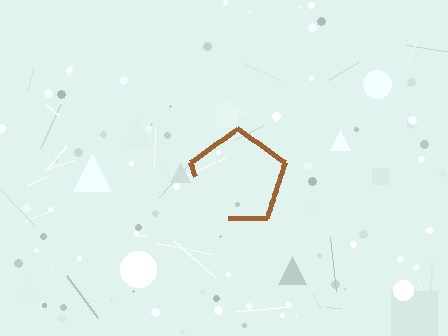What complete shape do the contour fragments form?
The contour fragments form a pentagon.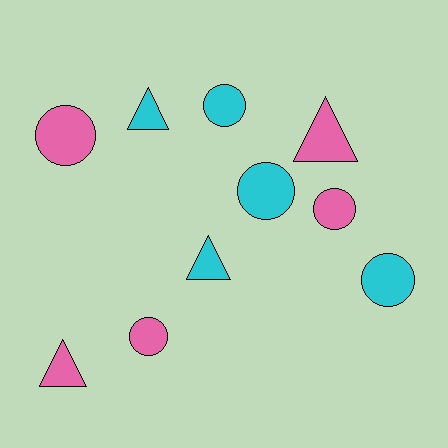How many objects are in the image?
There are 10 objects.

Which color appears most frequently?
Pink, with 5 objects.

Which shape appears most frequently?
Circle, with 6 objects.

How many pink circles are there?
There are 3 pink circles.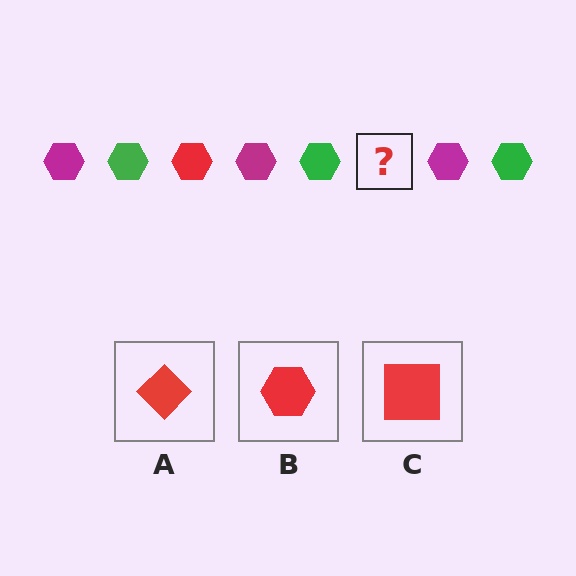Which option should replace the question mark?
Option B.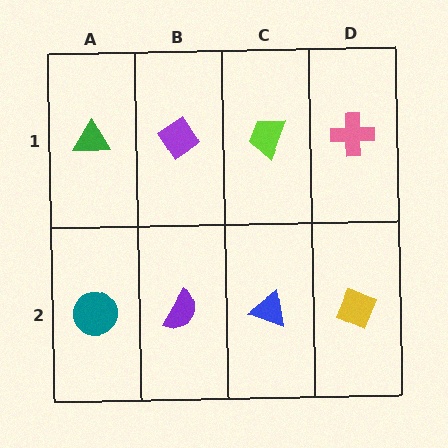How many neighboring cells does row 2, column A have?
2.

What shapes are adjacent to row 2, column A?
A green triangle (row 1, column A), a purple semicircle (row 2, column B).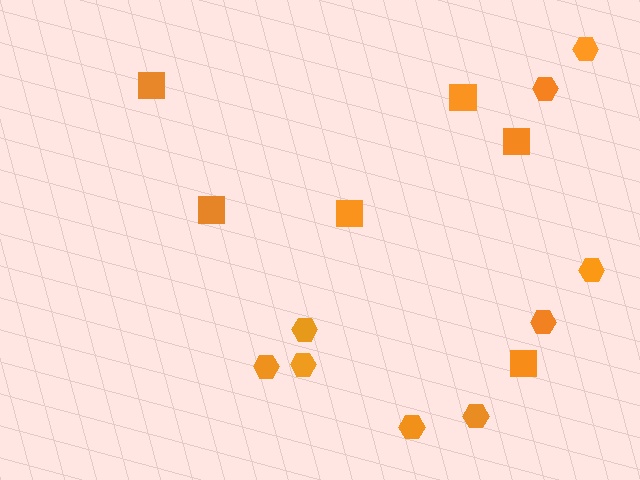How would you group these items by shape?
There are 2 groups: one group of hexagons (9) and one group of squares (6).